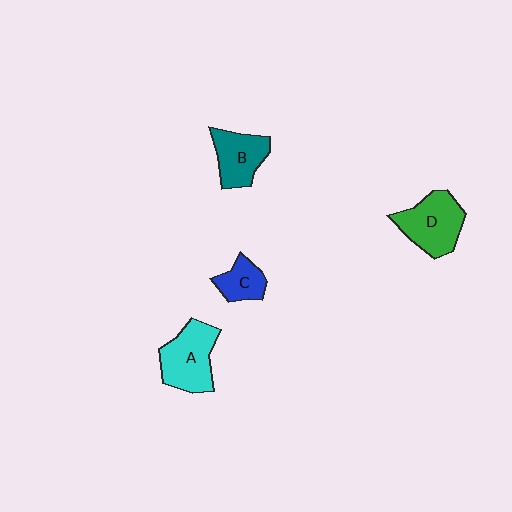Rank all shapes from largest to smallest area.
From largest to smallest: A (cyan), D (green), B (teal), C (blue).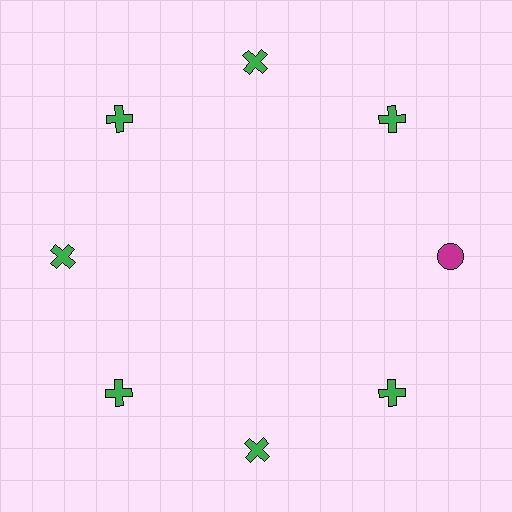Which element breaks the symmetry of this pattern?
The magenta circle at roughly the 3 o'clock position breaks the symmetry. All other shapes are green crosses.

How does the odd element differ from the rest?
It differs in both color (magenta instead of green) and shape (circle instead of cross).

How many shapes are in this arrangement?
There are 8 shapes arranged in a ring pattern.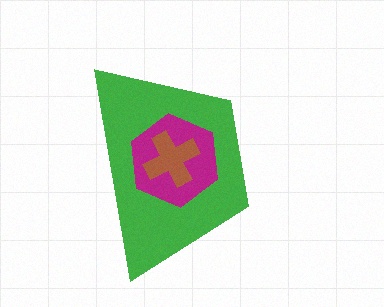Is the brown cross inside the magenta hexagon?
Yes.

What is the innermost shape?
The brown cross.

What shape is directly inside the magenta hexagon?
The brown cross.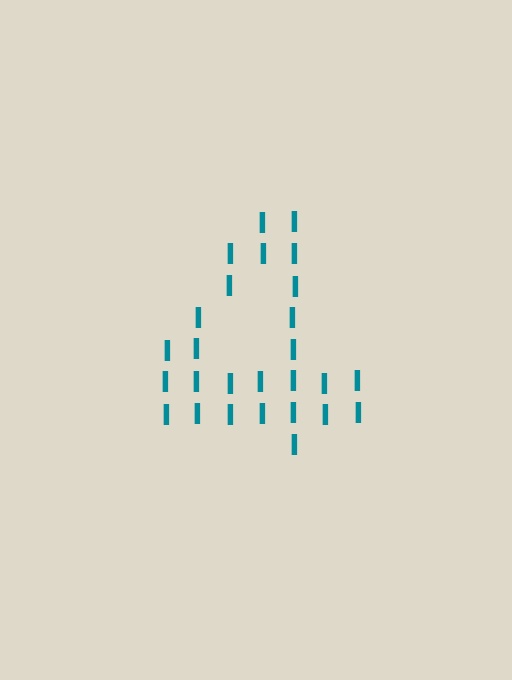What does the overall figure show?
The overall figure shows the digit 4.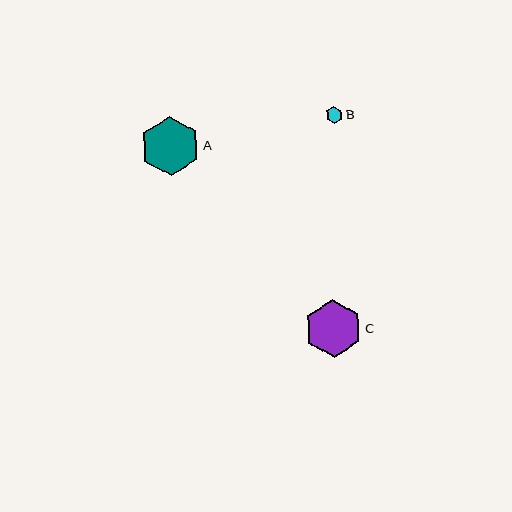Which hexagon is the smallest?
Hexagon B is the smallest with a size of approximately 16 pixels.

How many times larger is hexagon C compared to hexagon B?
Hexagon C is approximately 3.5 times the size of hexagon B.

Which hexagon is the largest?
Hexagon A is the largest with a size of approximately 59 pixels.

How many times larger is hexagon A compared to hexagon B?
Hexagon A is approximately 3.6 times the size of hexagon B.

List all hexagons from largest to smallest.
From largest to smallest: A, C, B.